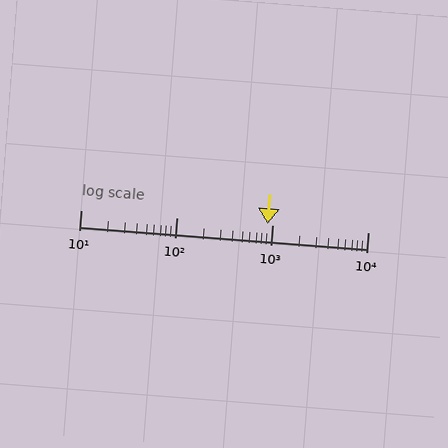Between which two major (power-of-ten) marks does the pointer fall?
The pointer is between 100 and 1000.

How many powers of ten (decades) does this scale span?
The scale spans 3 decades, from 10 to 10000.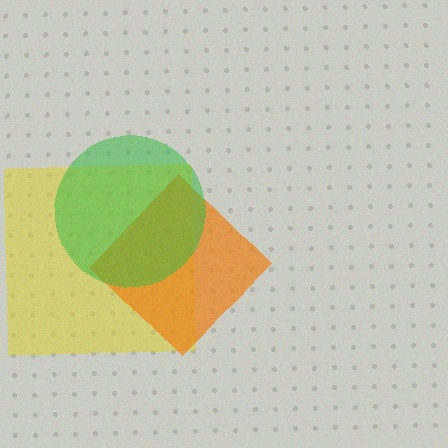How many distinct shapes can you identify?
There are 3 distinct shapes: a yellow square, an orange diamond, a green circle.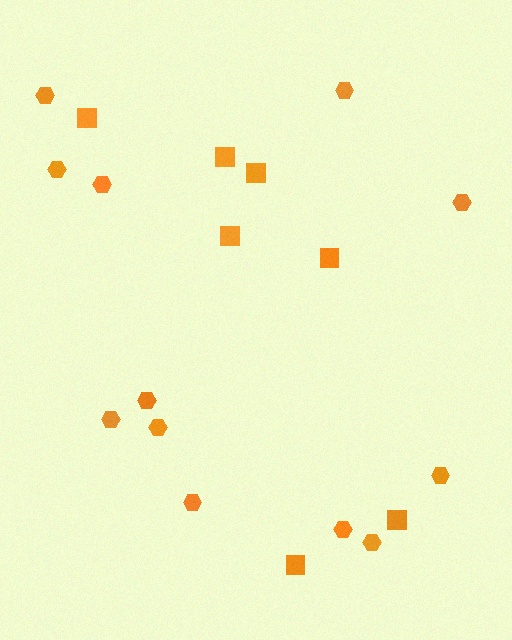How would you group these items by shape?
There are 2 groups: one group of squares (7) and one group of hexagons (12).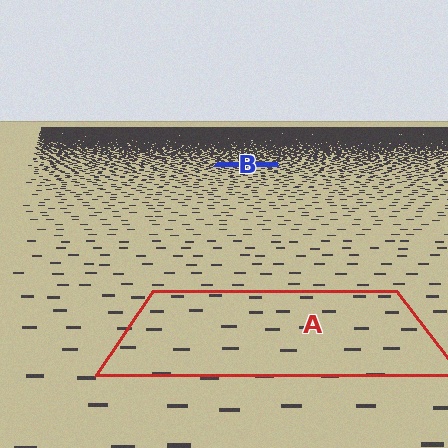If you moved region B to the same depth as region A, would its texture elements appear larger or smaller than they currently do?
They would appear larger. At a closer depth, the same texture elements are projected at a bigger on-screen size.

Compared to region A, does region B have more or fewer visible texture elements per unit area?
Region B has more texture elements per unit area — they are packed more densely because it is farther away.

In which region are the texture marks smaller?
The texture marks are smaller in region B, because it is farther away.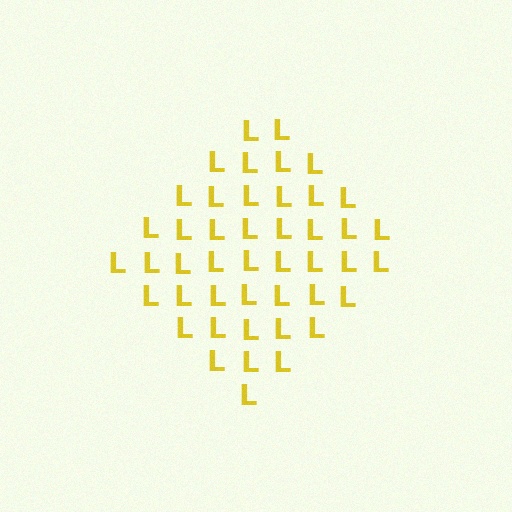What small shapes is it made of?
It is made of small letter L's.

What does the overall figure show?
The overall figure shows a diamond.